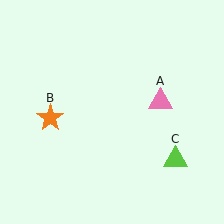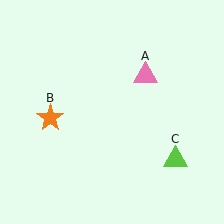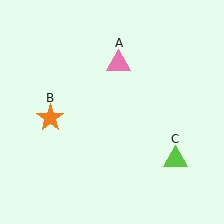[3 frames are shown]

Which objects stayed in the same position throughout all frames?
Orange star (object B) and lime triangle (object C) remained stationary.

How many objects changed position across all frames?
1 object changed position: pink triangle (object A).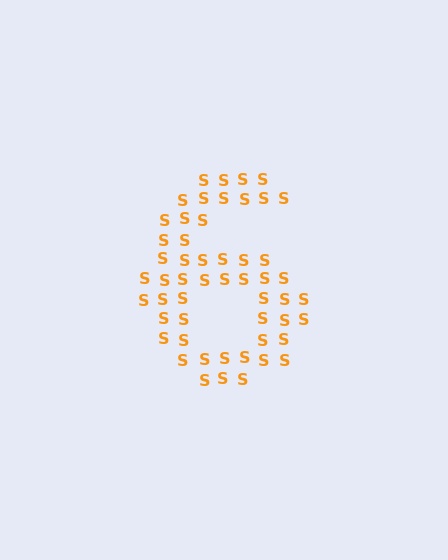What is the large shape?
The large shape is the digit 6.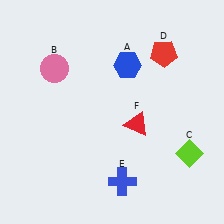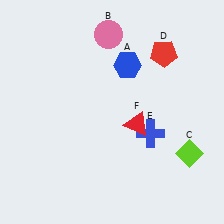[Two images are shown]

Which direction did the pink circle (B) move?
The pink circle (B) moved right.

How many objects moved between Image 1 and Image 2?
2 objects moved between the two images.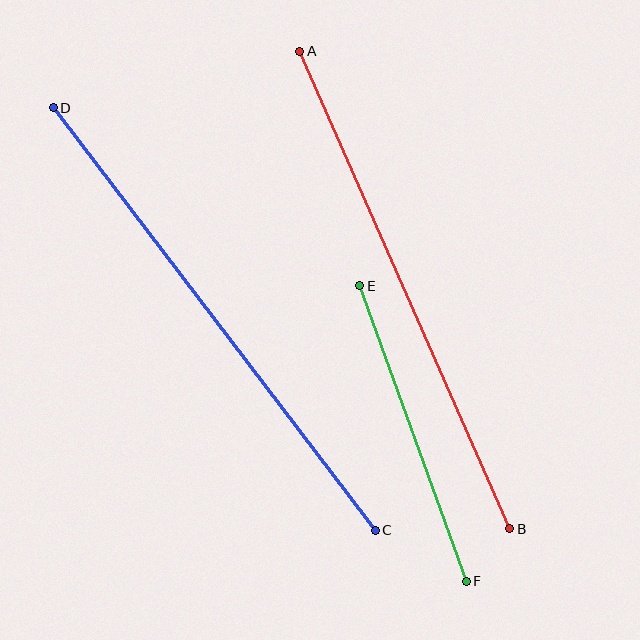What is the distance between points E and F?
The distance is approximately 314 pixels.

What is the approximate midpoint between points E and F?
The midpoint is at approximately (413, 434) pixels.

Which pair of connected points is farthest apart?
Points C and D are farthest apart.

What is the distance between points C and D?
The distance is approximately 531 pixels.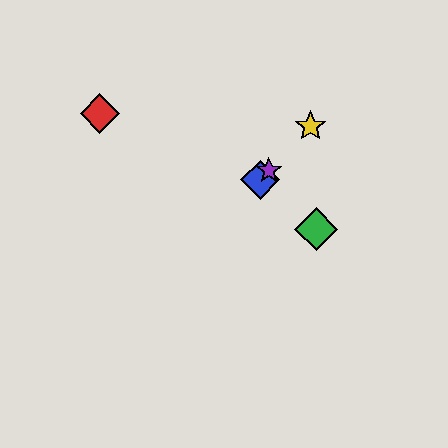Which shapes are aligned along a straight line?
The blue diamond, the yellow star, the purple star are aligned along a straight line.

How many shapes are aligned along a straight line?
3 shapes (the blue diamond, the yellow star, the purple star) are aligned along a straight line.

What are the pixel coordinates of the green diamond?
The green diamond is at (316, 229).